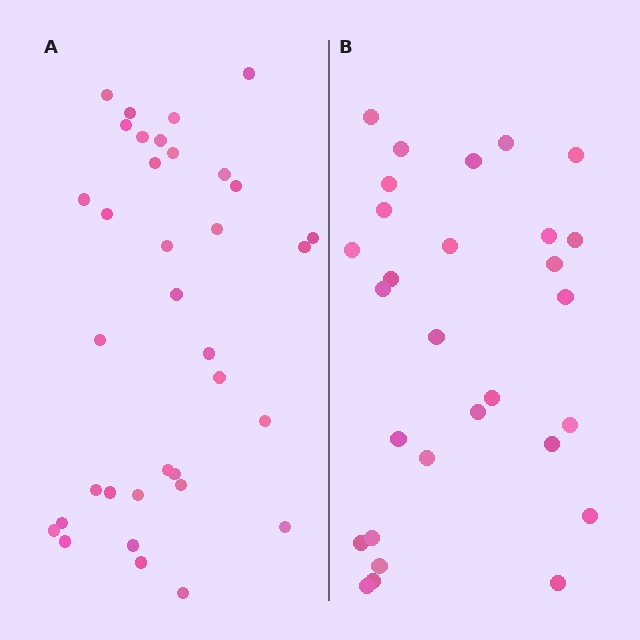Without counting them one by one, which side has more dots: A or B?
Region A (the left region) has more dots.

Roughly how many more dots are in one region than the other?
Region A has about 6 more dots than region B.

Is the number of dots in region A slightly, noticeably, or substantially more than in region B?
Region A has only slightly more — the two regions are fairly close. The ratio is roughly 1.2 to 1.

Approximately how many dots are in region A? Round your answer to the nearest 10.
About 40 dots. (The exact count is 35, which rounds to 40.)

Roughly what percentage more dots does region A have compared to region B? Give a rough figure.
About 20% more.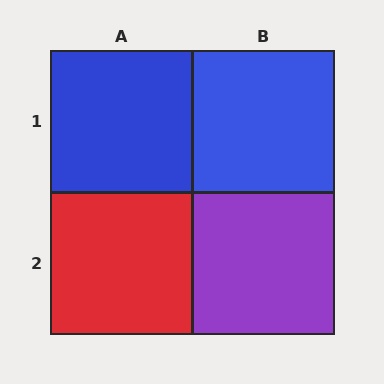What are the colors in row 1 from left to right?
Blue, blue.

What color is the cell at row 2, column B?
Purple.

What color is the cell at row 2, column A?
Red.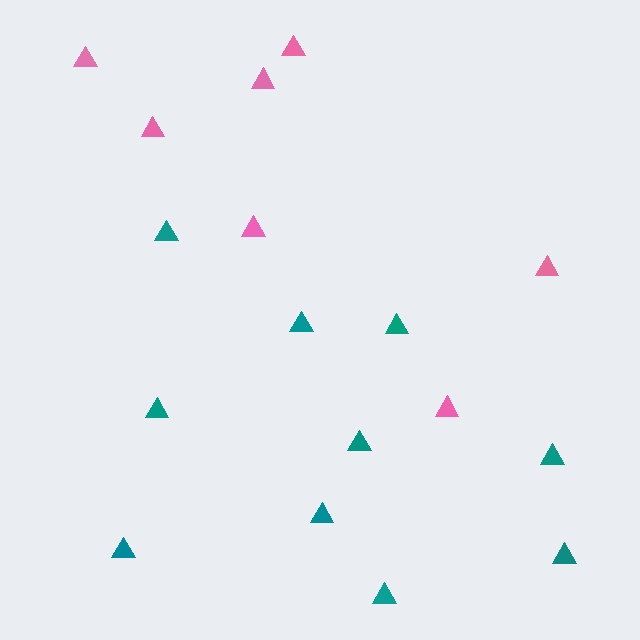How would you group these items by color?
There are 2 groups: one group of pink triangles (7) and one group of teal triangles (10).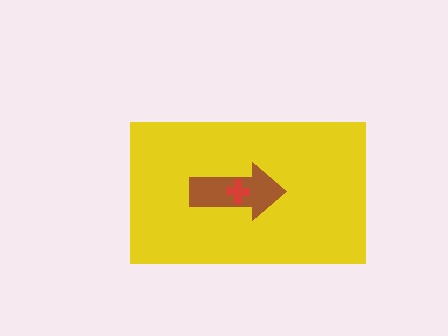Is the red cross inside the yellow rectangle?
Yes.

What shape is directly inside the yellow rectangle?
The brown arrow.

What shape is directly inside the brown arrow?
The red cross.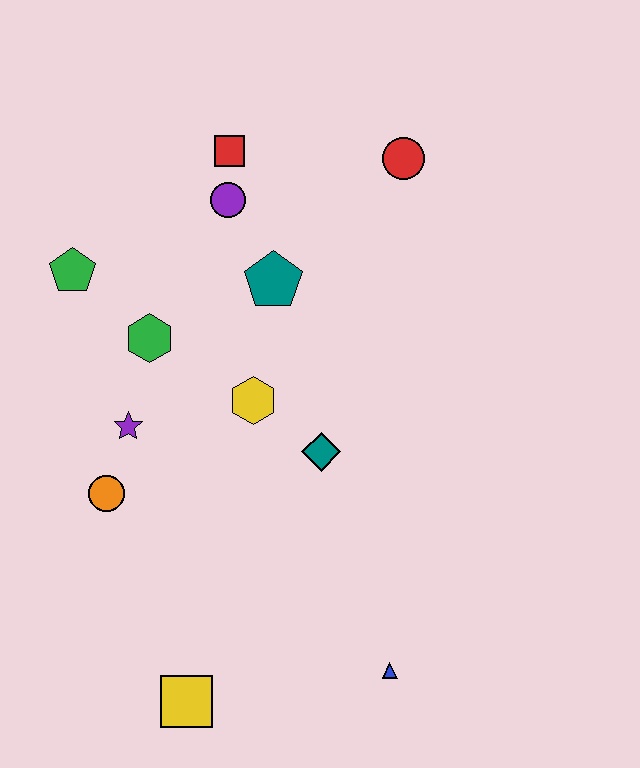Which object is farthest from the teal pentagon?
The yellow square is farthest from the teal pentagon.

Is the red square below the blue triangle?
No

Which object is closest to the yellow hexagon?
The teal diamond is closest to the yellow hexagon.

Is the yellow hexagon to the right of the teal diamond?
No